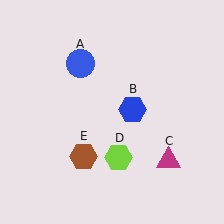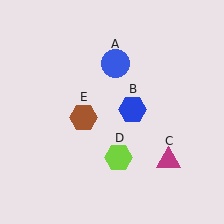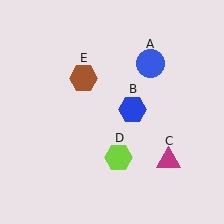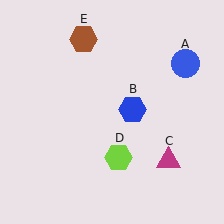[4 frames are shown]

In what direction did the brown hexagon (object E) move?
The brown hexagon (object E) moved up.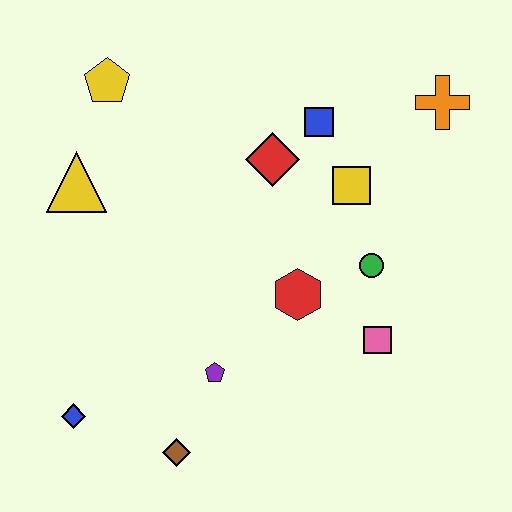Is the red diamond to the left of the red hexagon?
Yes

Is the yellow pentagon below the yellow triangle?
No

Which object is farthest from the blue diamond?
The orange cross is farthest from the blue diamond.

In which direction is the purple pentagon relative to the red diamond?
The purple pentagon is below the red diamond.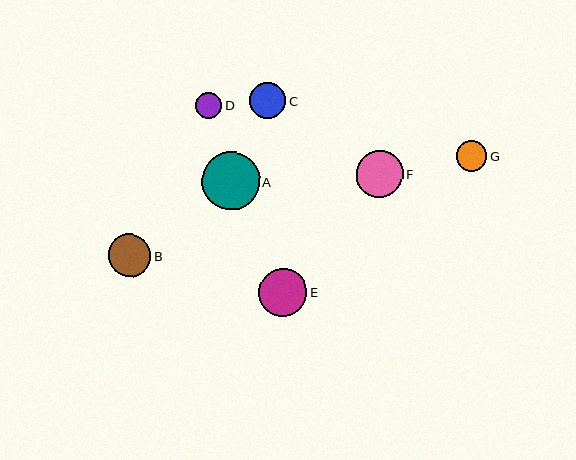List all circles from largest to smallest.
From largest to smallest: A, E, F, B, C, G, D.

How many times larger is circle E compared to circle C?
Circle E is approximately 1.3 times the size of circle C.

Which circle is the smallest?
Circle D is the smallest with a size of approximately 26 pixels.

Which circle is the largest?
Circle A is the largest with a size of approximately 58 pixels.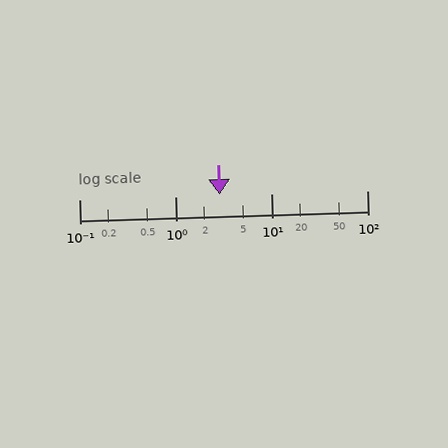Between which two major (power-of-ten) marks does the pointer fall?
The pointer is between 1 and 10.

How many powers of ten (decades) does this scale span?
The scale spans 3 decades, from 0.1 to 100.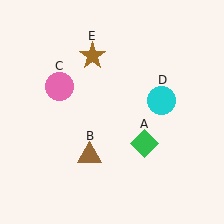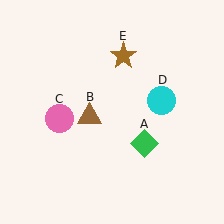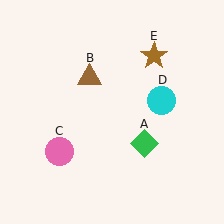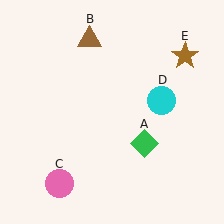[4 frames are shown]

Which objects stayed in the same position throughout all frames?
Green diamond (object A) and cyan circle (object D) remained stationary.